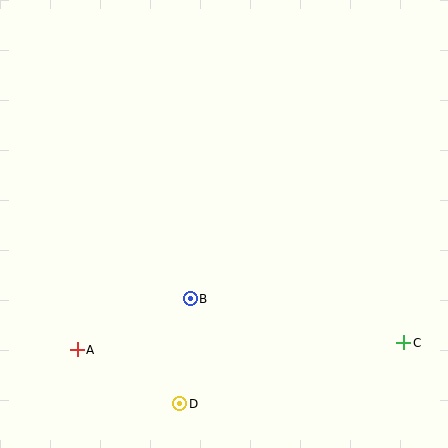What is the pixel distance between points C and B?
The distance between C and B is 218 pixels.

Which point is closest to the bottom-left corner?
Point A is closest to the bottom-left corner.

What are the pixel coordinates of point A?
Point A is at (77, 350).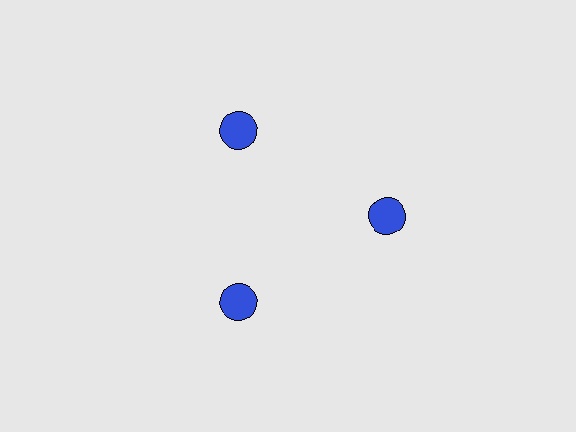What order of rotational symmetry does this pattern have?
This pattern has 3-fold rotational symmetry.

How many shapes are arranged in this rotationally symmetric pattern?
There are 3 shapes, arranged in 3 groups of 1.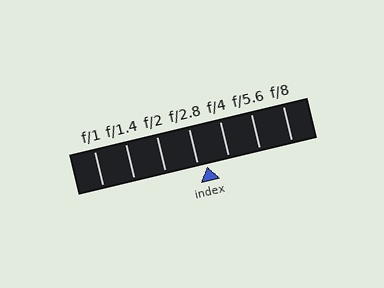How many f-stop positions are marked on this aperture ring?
There are 7 f-stop positions marked.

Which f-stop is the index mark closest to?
The index mark is closest to f/2.8.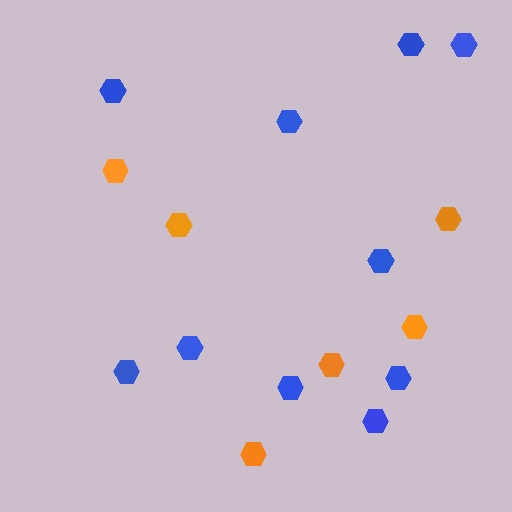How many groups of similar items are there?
There are 2 groups: one group of orange hexagons (6) and one group of blue hexagons (10).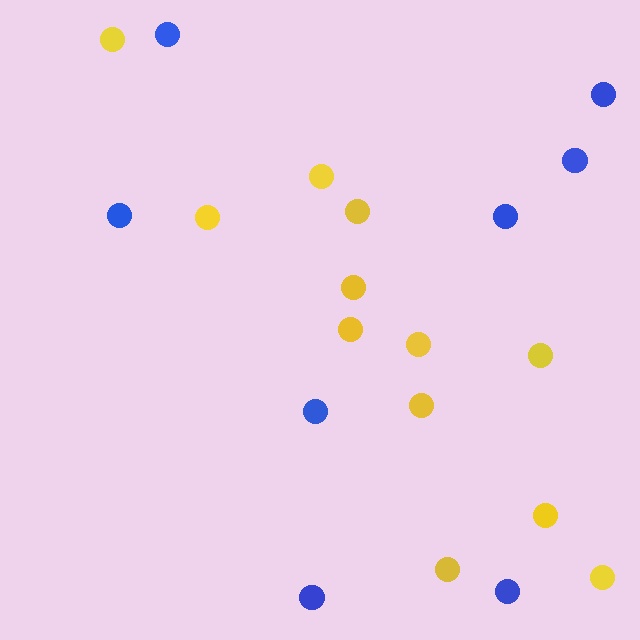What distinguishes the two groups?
There are 2 groups: one group of yellow circles (12) and one group of blue circles (8).